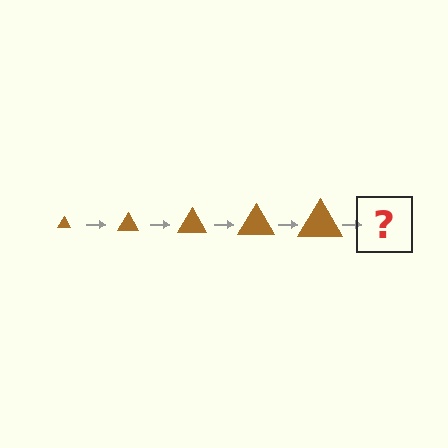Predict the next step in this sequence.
The next step is a brown triangle, larger than the previous one.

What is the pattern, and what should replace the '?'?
The pattern is that the triangle gets progressively larger each step. The '?' should be a brown triangle, larger than the previous one.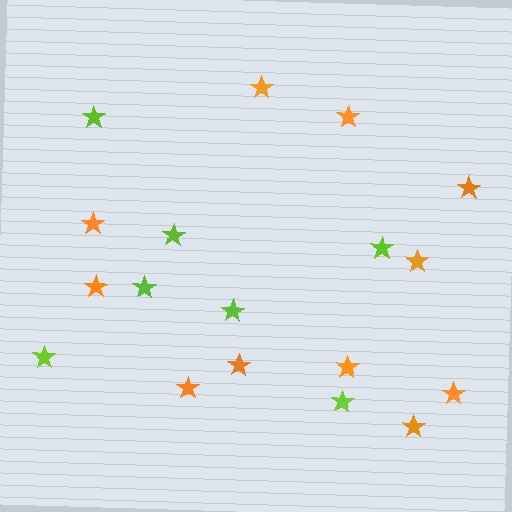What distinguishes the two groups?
There are 2 groups: one group of orange stars (11) and one group of lime stars (7).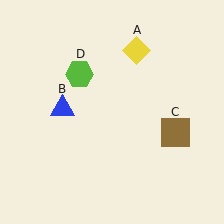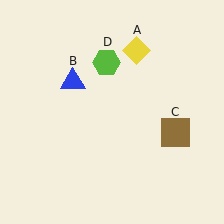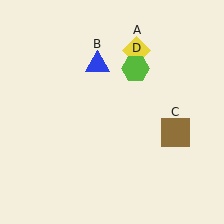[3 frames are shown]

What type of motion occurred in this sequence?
The blue triangle (object B), lime hexagon (object D) rotated clockwise around the center of the scene.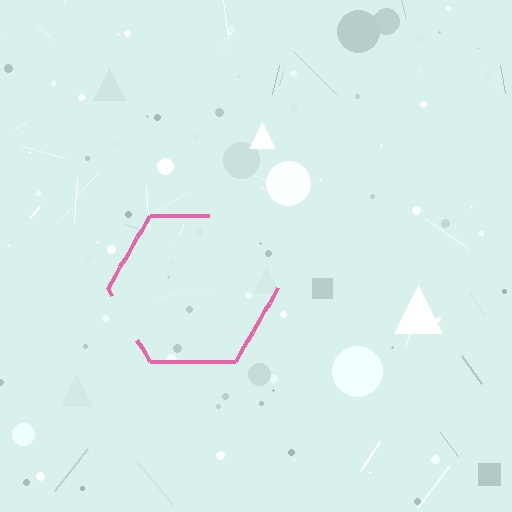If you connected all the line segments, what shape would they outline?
They would outline a hexagon.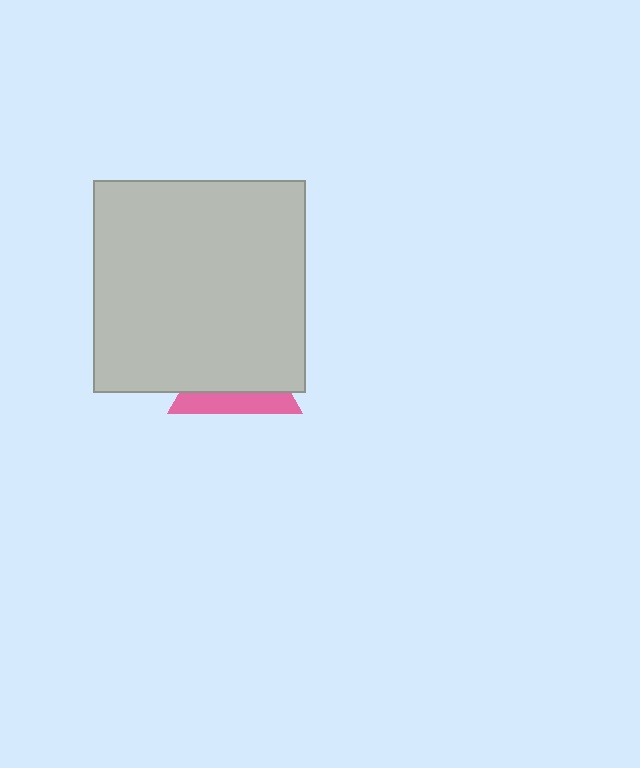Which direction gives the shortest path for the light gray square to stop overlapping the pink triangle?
Moving up gives the shortest separation.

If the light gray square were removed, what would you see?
You would see the complete pink triangle.